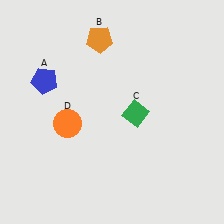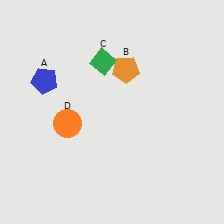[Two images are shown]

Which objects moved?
The objects that moved are: the orange pentagon (B), the green diamond (C).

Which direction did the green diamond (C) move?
The green diamond (C) moved up.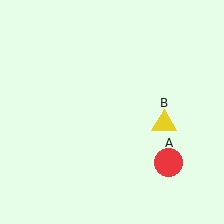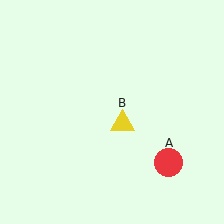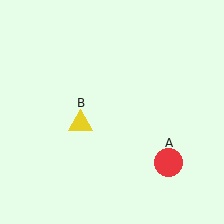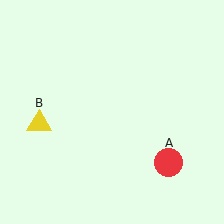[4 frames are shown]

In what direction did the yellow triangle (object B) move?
The yellow triangle (object B) moved left.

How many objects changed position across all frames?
1 object changed position: yellow triangle (object B).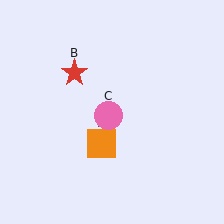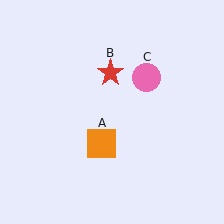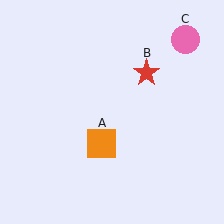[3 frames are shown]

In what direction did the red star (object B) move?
The red star (object B) moved right.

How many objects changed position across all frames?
2 objects changed position: red star (object B), pink circle (object C).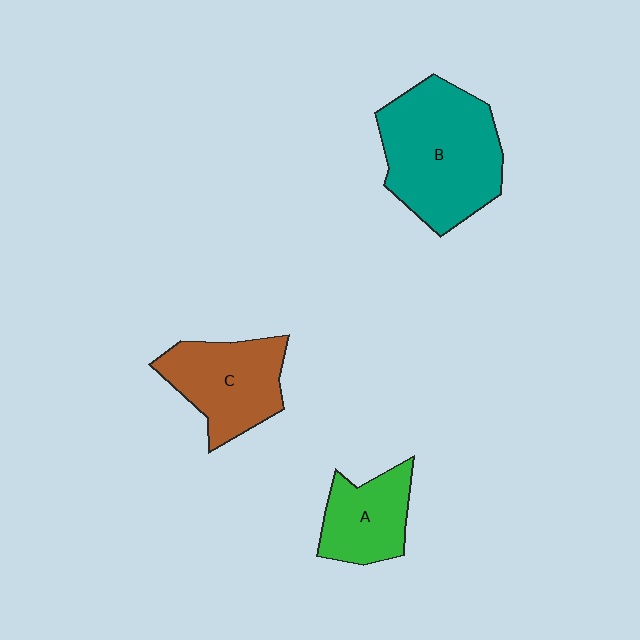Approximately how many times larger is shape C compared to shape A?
Approximately 1.3 times.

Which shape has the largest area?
Shape B (teal).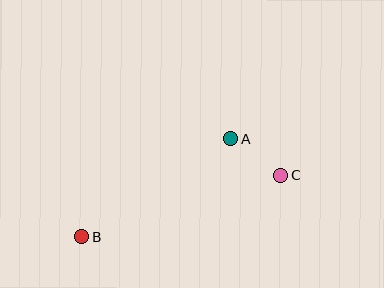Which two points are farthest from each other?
Points B and C are farthest from each other.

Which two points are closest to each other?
Points A and C are closest to each other.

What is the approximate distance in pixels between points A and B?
The distance between A and B is approximately 178 pixels.